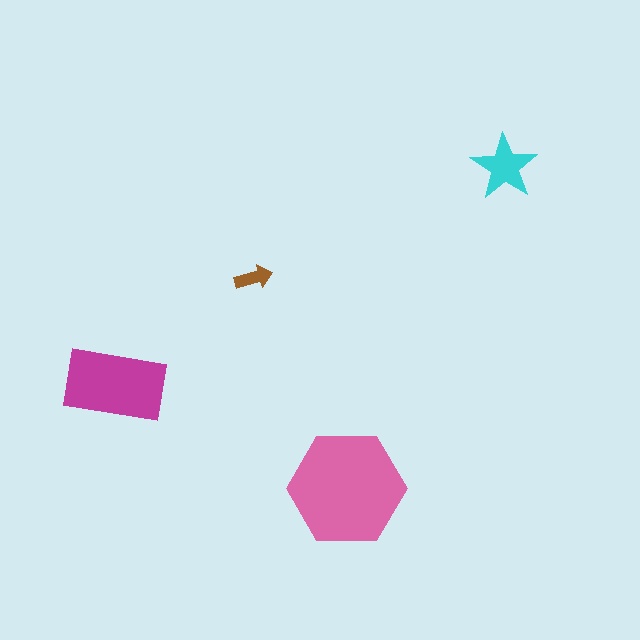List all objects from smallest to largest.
The brown arrow, the cyan star, the magenta rectangle, the pink hexagon.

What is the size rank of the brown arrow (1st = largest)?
4th.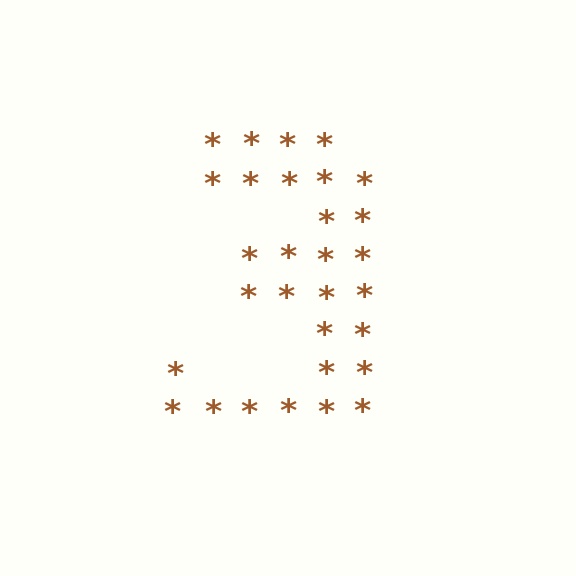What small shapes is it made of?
It is made of small asterisks.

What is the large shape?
The large shape is the digit 3.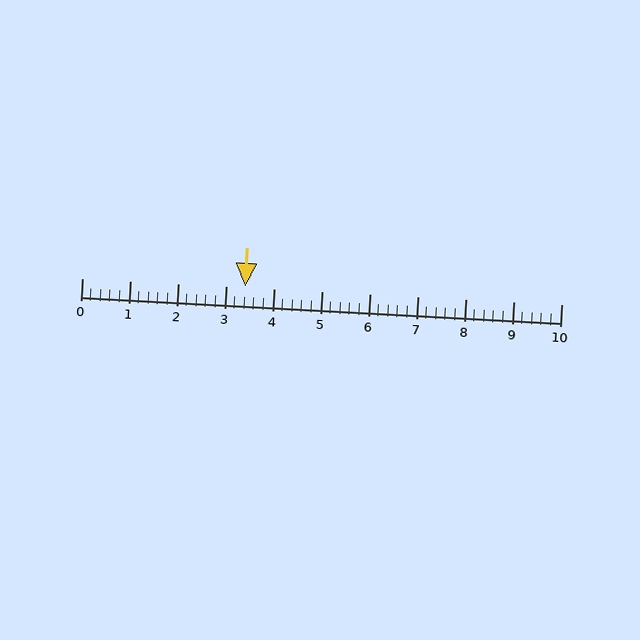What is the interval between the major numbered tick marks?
The major tick marks are spaced 1 units apart.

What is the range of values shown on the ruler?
The ruler shows values from 0 to 10.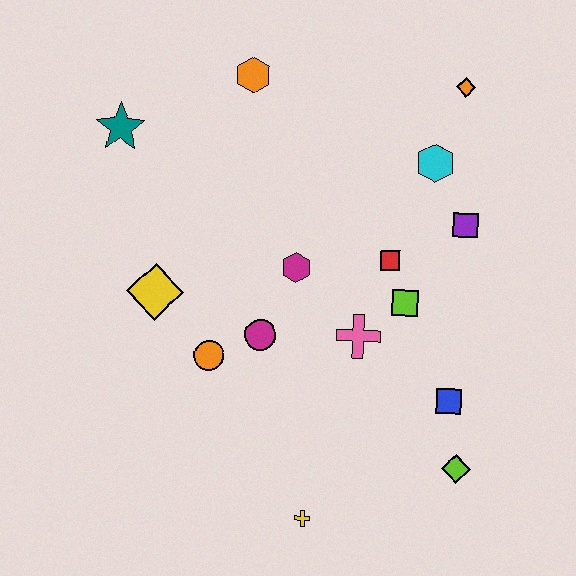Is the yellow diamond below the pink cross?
No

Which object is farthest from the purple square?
The teal star is farthest from the purple square.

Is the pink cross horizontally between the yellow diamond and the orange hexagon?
No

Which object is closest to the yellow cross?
The lime diamond is closest to the yellow cross.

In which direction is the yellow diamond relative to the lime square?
The yellow diamond is to the left of the lime square.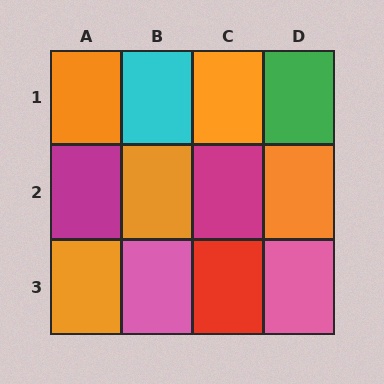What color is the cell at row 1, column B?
Cyan.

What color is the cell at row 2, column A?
Magenta.